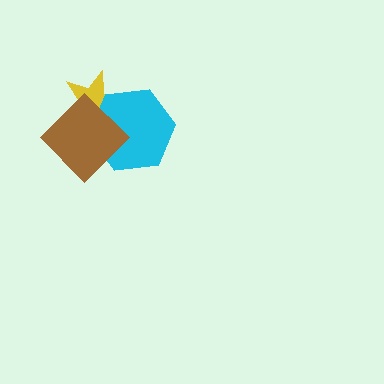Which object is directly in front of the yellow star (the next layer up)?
The cyan hexagon is directly in front of the yellow star.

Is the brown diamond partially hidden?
No, no other shape covers it.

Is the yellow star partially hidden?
Yes, it is partially covered by another shape.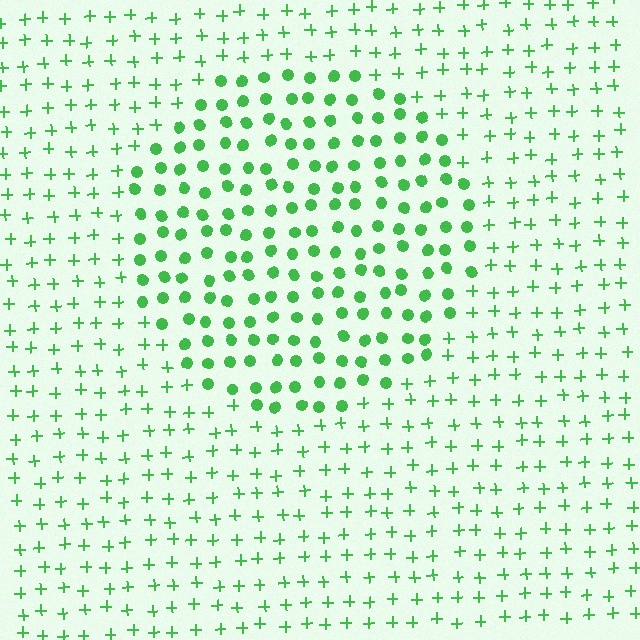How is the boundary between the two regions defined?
The boundary is defined by a change in element shape: circles inside vs. plus signs outside. All elements share the same color and spacing.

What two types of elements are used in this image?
The image uses circles inside the circle region and plus signs outside it.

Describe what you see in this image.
The image is filled with small green elements arranged in a uniform grid. A circle-shaped region contains circles, while the surrounding area contains plus signs. The boundary is defined purely by the change in element shape.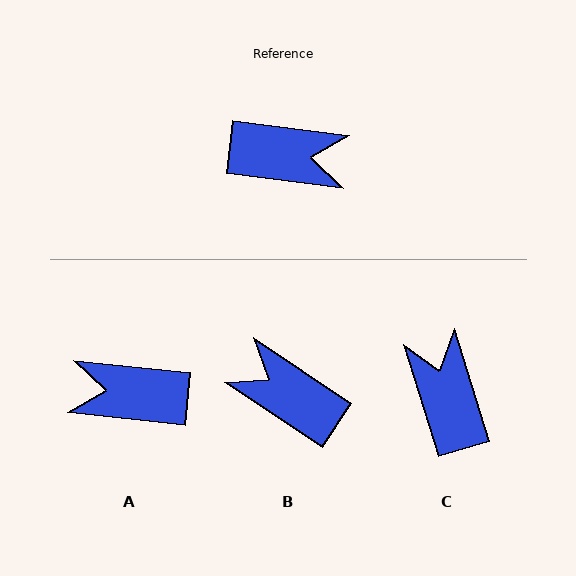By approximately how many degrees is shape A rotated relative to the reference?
Approximately 179 degrees clockwise.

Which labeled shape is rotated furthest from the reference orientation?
A, about 179 degrees away.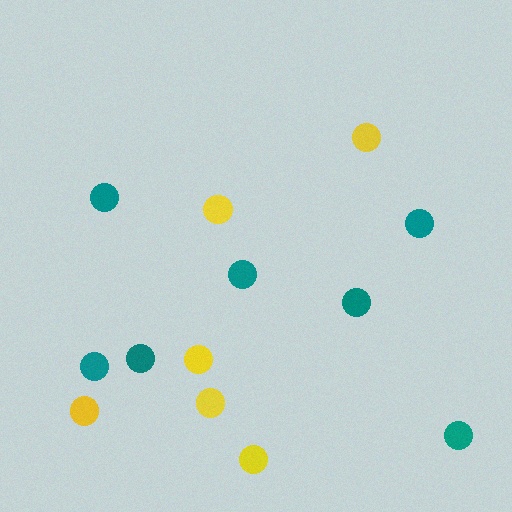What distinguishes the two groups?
There are 2 groups: one group of yellow circles (6) and one group of teal circles (7).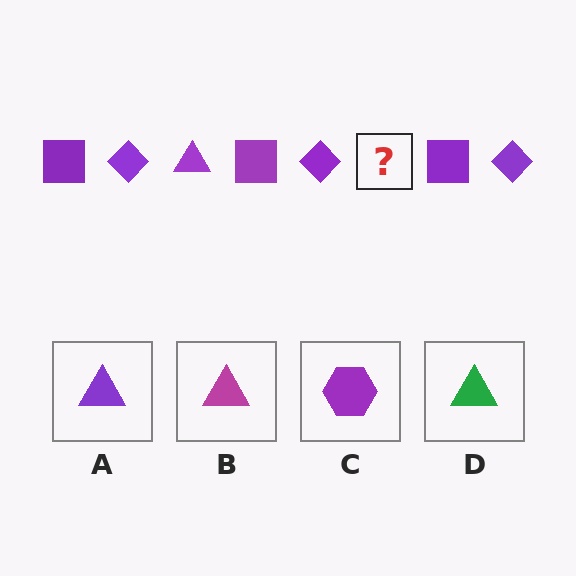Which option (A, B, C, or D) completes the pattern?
A.